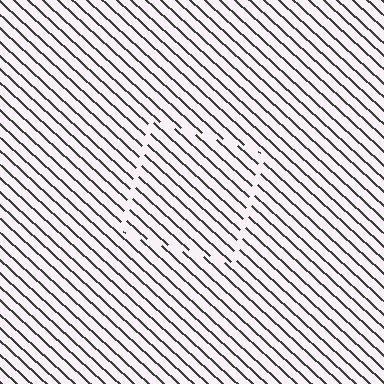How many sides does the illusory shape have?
4 sides — the line-ends trace a square.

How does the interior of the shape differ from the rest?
The interior of the shape contains the same grating, shifted by half a period — the contour is defined by the phase discontinuity where line-ends from the inner and outer gratings abut.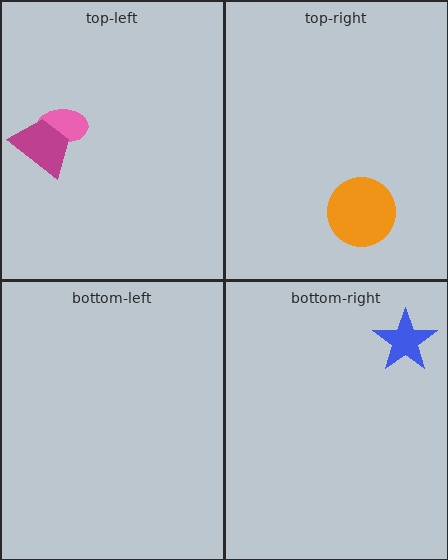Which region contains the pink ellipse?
The top-left region.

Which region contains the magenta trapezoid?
The top-left region.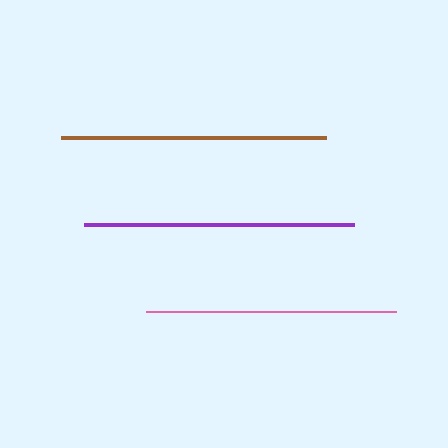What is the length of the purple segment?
The purple segment is approximately 270 pixels long.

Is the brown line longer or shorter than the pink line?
The brown line is longer than the pink line.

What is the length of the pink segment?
The pink segment is approximately 250 pixels long.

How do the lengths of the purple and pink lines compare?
The purple and pink lines are approximately the same length.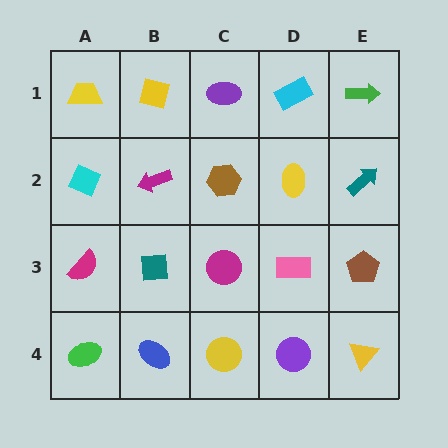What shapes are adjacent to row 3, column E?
A teal arrow (row 2, column E), a yellow triangle (row 4, column E), a pink rectangle (row 3, column D).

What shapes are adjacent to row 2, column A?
A yellow trapezoid (row 1, column A), a magenta semicircle (row 3, column A), a magenta arrow (row 2, column B).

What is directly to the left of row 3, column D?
A magenta circle.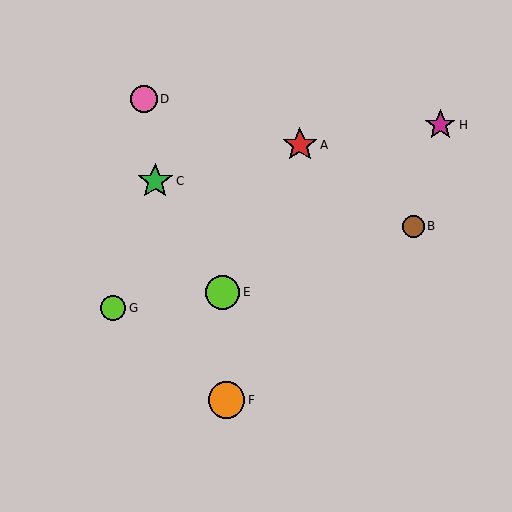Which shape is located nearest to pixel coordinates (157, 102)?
The pink circle (labeled D) at (144, 99) is nearest to that location.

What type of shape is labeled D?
Shape D is a pink circle.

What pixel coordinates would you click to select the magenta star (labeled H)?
Click at (440, 125) to select the magenta star H.